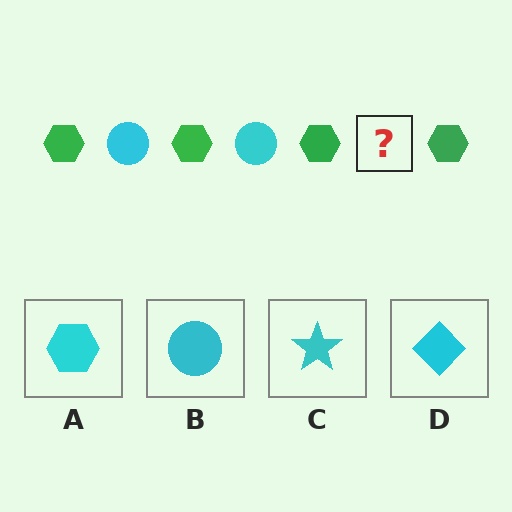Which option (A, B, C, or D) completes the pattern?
B.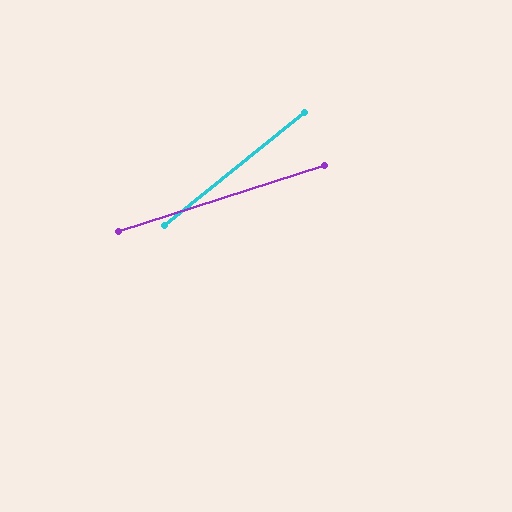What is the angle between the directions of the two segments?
Approximately 21 degrees.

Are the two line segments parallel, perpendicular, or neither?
Neither parallel nor perpendicular — they differ by about 21°.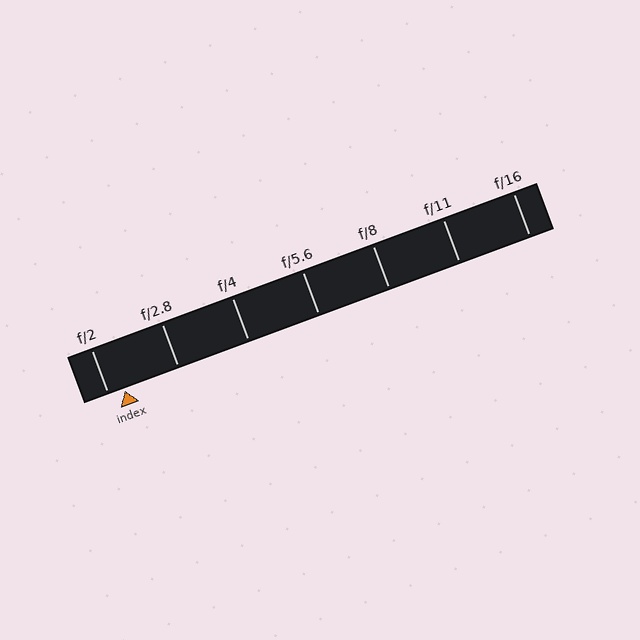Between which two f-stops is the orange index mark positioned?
The index mark is between f/2 and f/2.8.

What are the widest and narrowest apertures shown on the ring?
The widest aperture shown is f/2 and the narrowest is f/16.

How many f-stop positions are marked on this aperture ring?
There are 7 f-stop positions marked.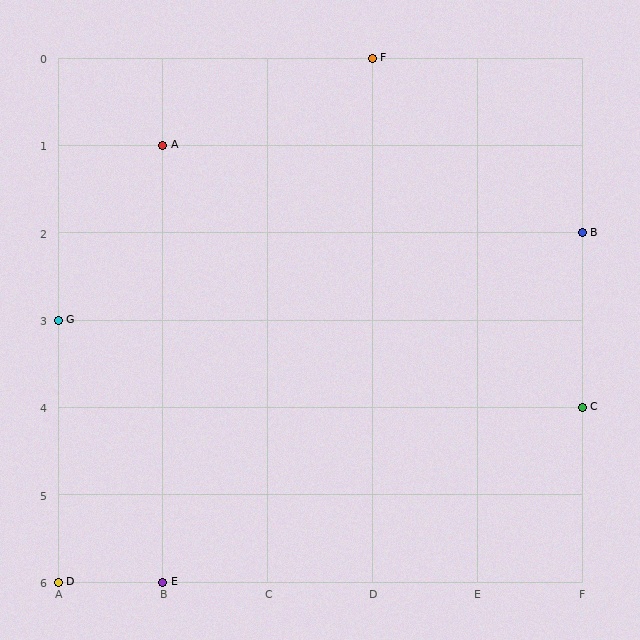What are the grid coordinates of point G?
Point G is at grid coordinates (A, 3).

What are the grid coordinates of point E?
Point E is at grid coordinates (B, 6).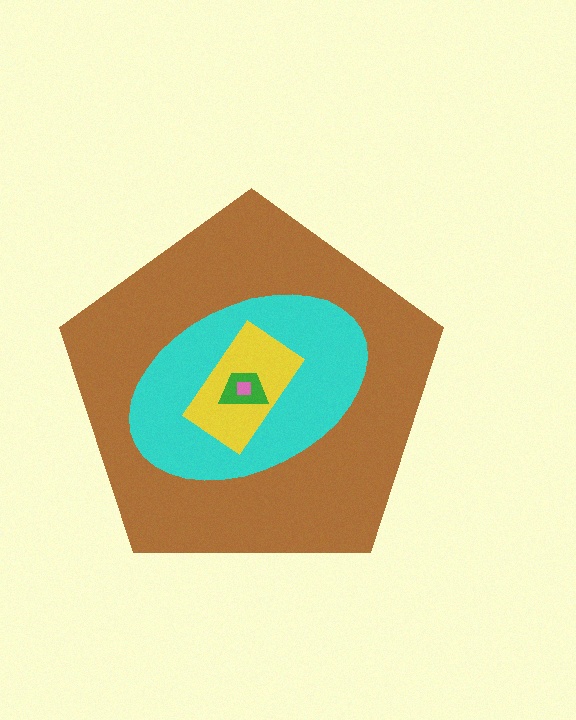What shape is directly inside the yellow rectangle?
The green trapezoid.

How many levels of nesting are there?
5.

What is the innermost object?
The pink square.